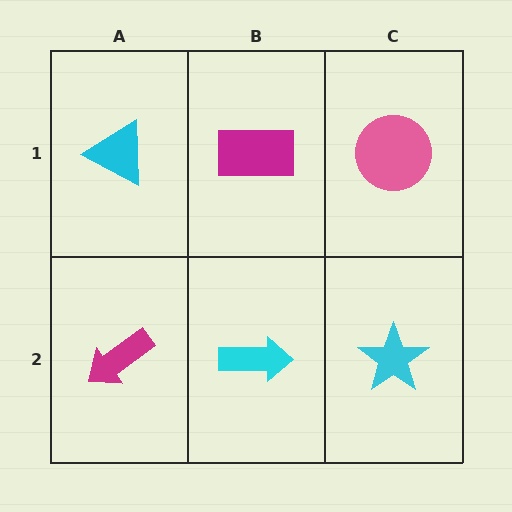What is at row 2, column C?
A cyan star.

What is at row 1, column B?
A magenta rectangle.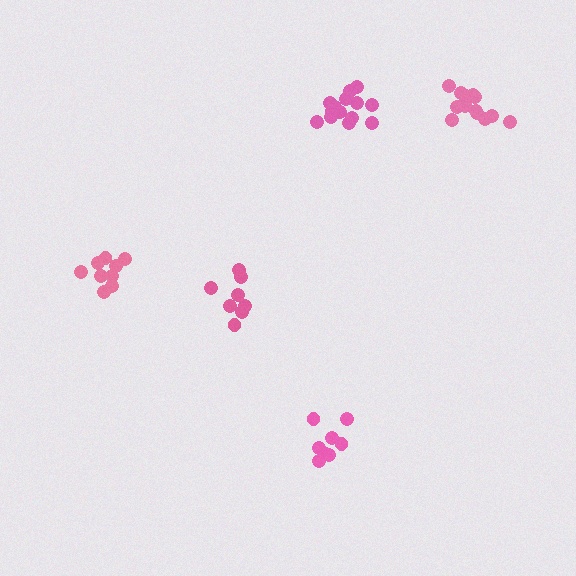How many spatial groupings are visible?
There are 5 spatial groupings.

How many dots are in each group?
Group 1: 8 dots, Group 2: 8 dots, Group 3: 14 dots, Group 4: 9 dots, Group 5: 14 dots (53 total).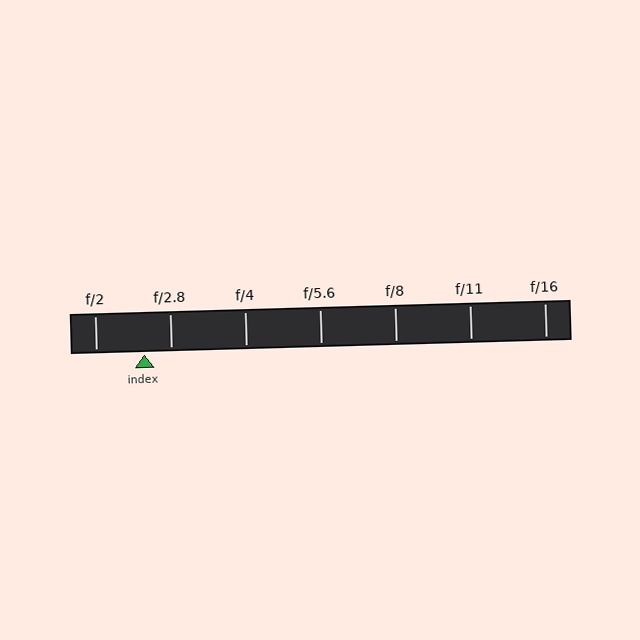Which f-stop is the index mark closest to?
The index mark is closest to f/2.8.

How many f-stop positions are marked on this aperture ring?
There are 7 f-stop positions marked.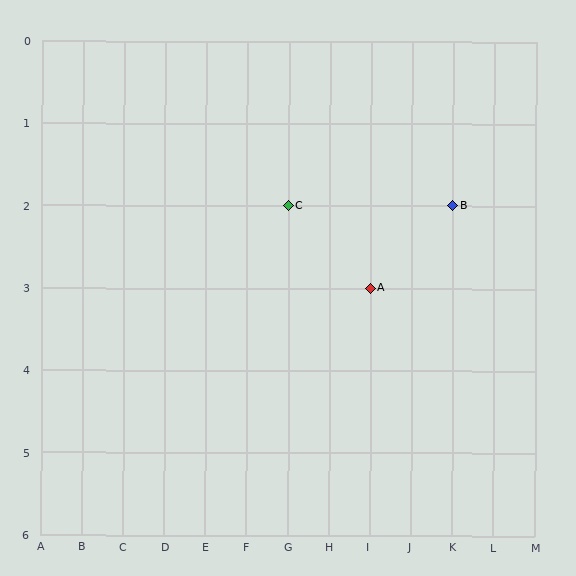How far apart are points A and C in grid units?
Points A and C are 2 columns and 1 row apart (about 2.2 grid units diagonally).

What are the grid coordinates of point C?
Point C is at grid coordinates (G, 2).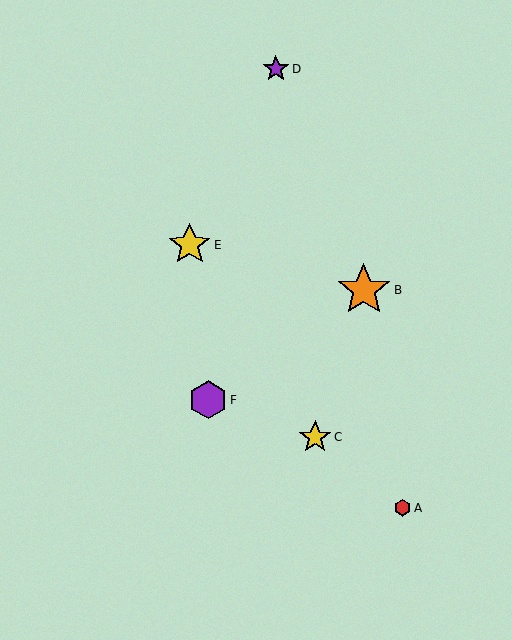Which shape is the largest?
The orange star (labeled B) is the largest.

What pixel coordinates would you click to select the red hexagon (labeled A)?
Click at (403, 508) to select the red hexagon A.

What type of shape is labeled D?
Shape D is a purple star.